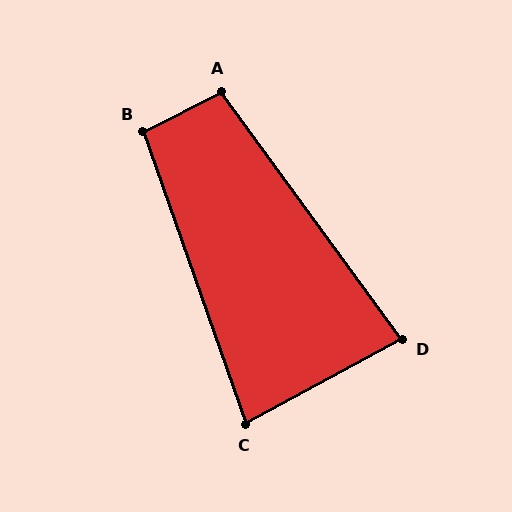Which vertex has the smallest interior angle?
C, at approximately 81 degrees.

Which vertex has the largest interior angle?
A, at approximately 99 degrees.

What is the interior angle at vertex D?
Approximately 82 degrees (acute).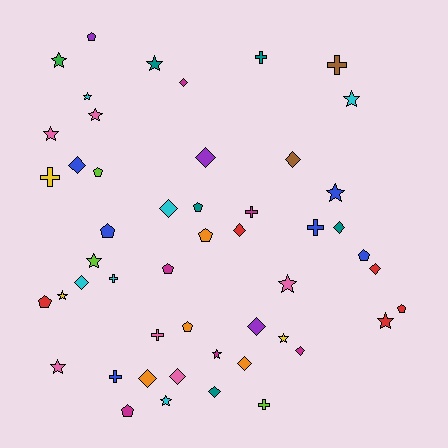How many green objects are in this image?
There is 1 green object.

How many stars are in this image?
There are 15 stars.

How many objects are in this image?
There are 50 objects.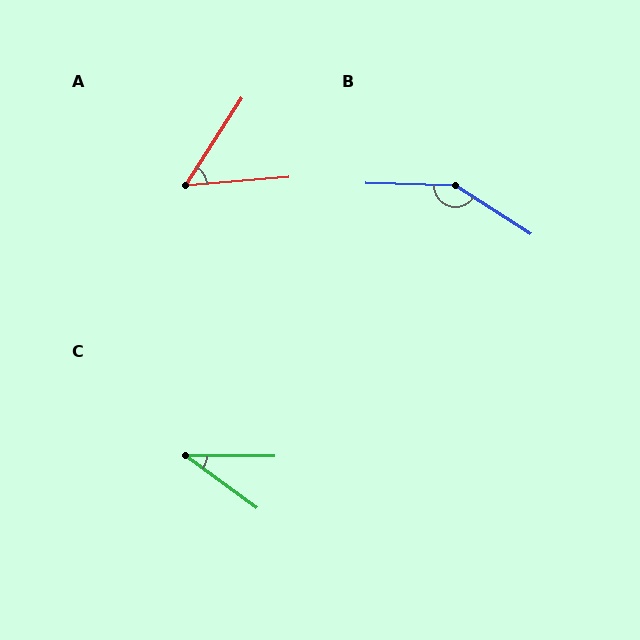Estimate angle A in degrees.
Approximately 52 degrees.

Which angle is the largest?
B, at approximately 149 degrees.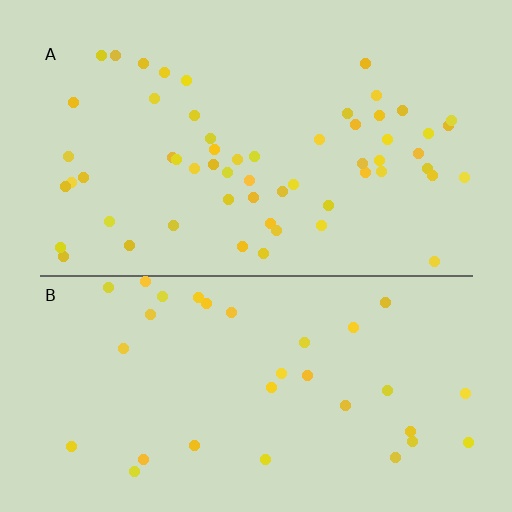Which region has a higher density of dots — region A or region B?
A (the top).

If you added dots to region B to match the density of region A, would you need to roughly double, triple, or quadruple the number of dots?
Approximately double.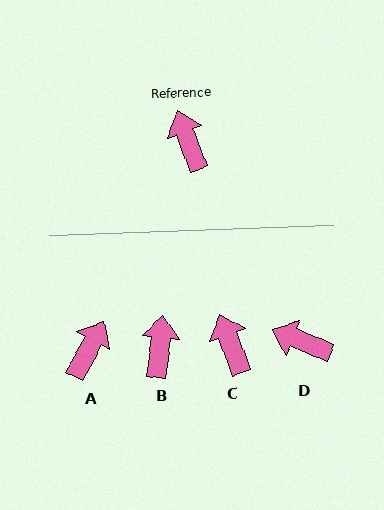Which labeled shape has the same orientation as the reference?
C.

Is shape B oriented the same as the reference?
No, it is off by about 27 degrees.